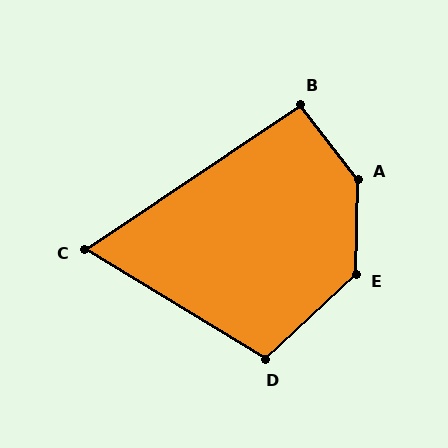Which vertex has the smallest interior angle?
C, at approximately 65 degrees.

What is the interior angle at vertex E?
Approximately 134 degrees (obtuse).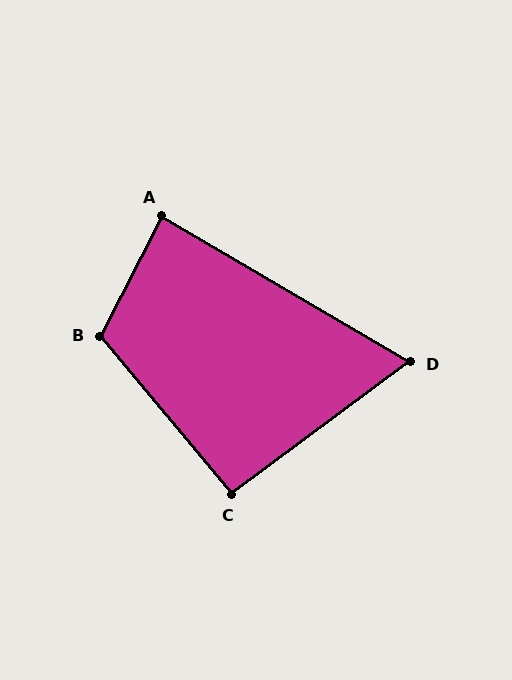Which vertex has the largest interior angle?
B, at approximately 113 degrees.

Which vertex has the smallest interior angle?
D, at approximately 67 degrees.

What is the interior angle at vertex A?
Approximately 87 degrees (approximately right).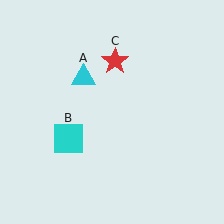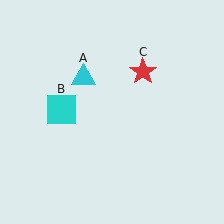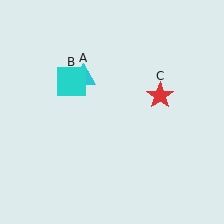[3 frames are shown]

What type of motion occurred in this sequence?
The cyan square (object B), red star (object C) rotated clockwise around the center of the scene.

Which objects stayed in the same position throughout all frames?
Cyan triangle (object A) remained stationary.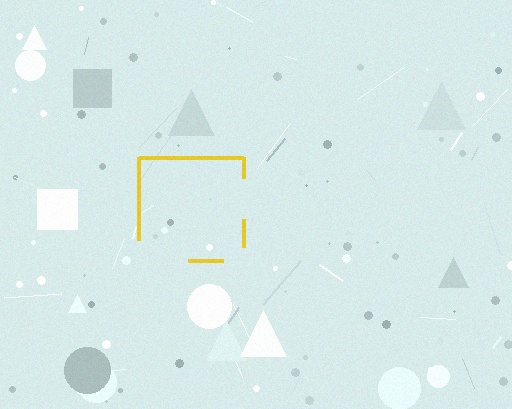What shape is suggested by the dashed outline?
The dashed outline suggests a square.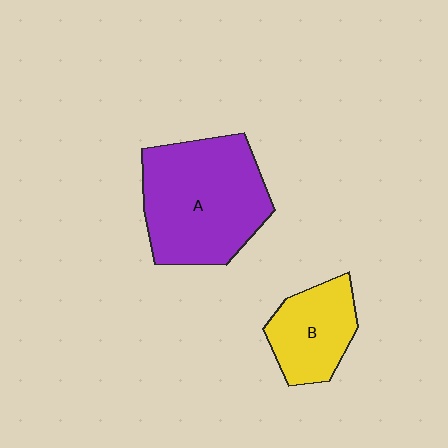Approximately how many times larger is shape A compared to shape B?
Approximately 1.9 times.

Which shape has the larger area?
Shape A (purple).